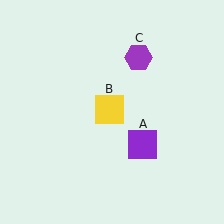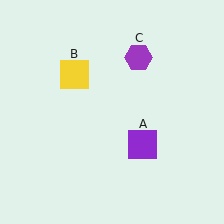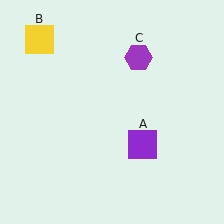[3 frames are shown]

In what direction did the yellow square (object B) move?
The yellow square (object B) moved up and to the left.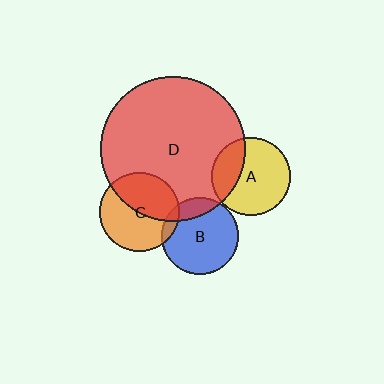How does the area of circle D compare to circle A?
Approximately 3.4 times.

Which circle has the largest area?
Circle D (red).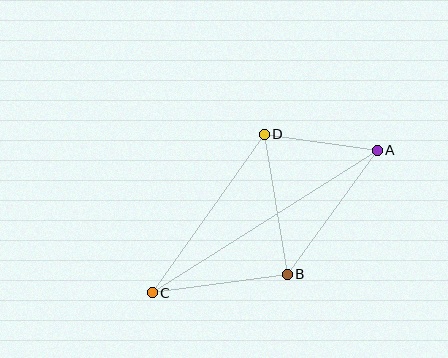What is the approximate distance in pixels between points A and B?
The distance between A and B is approximately 153 pixels.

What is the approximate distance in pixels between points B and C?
The distance between B and C is approximately 137 pixels.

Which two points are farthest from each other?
Points A and C are farthest from each other.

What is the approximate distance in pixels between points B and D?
The distance between B and D is approximately 142 pixels.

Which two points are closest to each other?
Points A and D are closest to each other.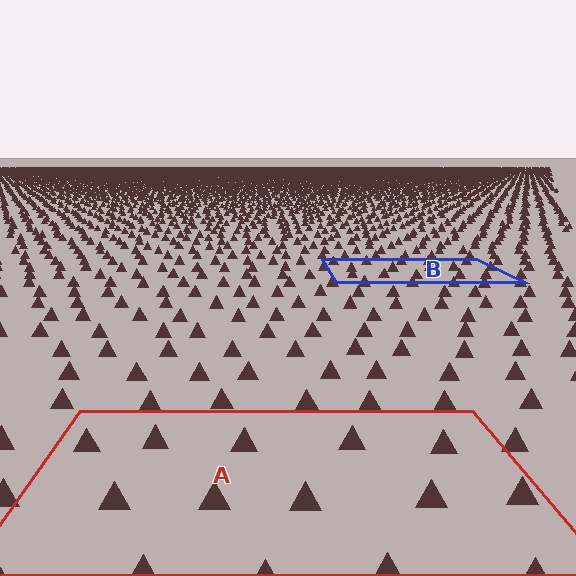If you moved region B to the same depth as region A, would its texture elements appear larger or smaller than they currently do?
They would appear larger. At a closer depth, the same texture elements are projected at a bigger on-screen size.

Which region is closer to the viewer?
Region A is closer. The texture elements there are larger and more spread out.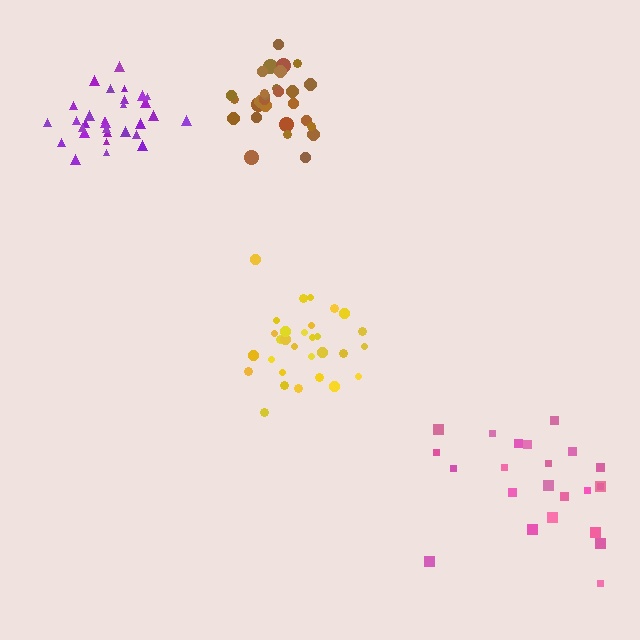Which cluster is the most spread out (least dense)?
Pink.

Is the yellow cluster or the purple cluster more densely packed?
Purple.